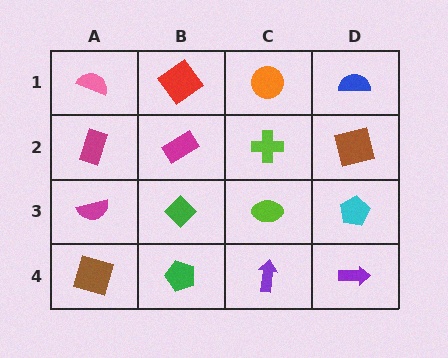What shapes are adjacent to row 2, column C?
An orange circle (row 1, column C), a lime ellipse (row 3, column C), a magenta rectangle (row 2, column B), a brown square (row 2, column D).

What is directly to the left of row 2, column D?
A lime cross.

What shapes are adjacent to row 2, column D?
A blue semicircle (row 1, column D), a cyan pentagon (row 3, column D), a lime cross (row 2, column C).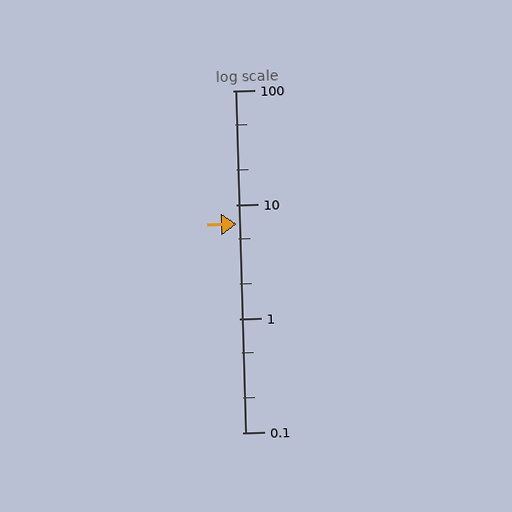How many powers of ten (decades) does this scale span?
The scale spans 3 decades, from 0.1 to 100.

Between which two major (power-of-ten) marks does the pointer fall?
The pointer is between 1 and 10.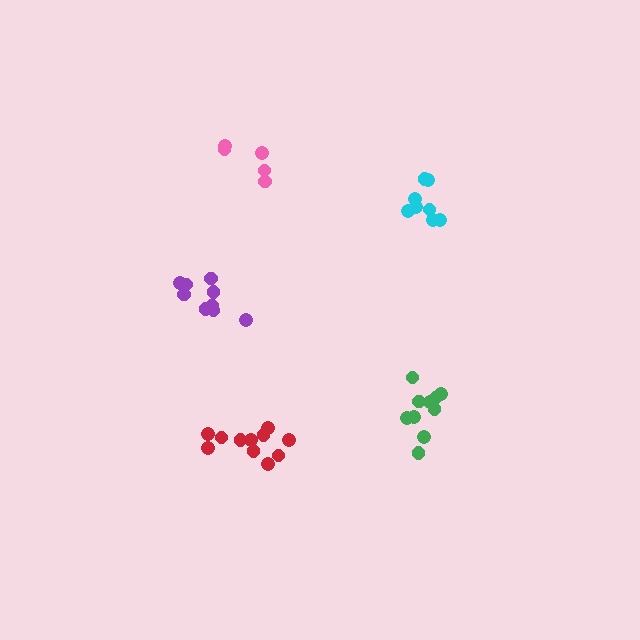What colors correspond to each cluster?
The clusters are colored: pink, purple, red, cyan, green.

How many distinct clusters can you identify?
There are 5 distinct clusters.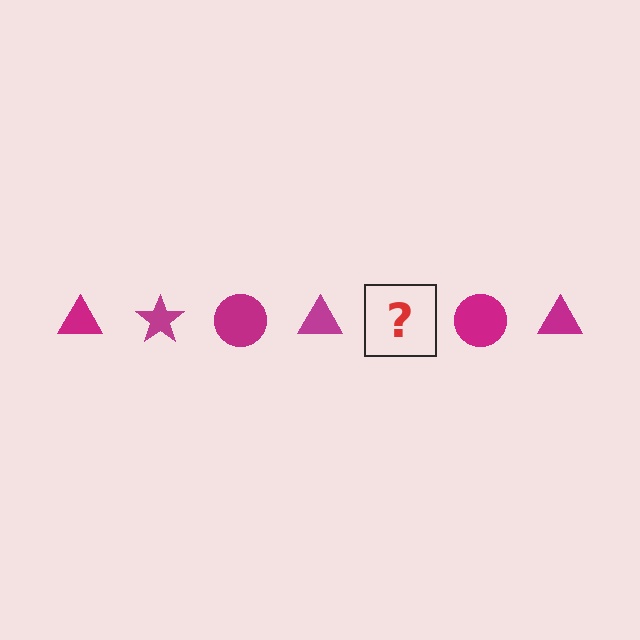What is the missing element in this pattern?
The missing element is a magenta star.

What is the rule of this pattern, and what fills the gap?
The rule is that the pattern cycles through triangle, star, circle shapes in magenta. The gap should be filled with a magenta star.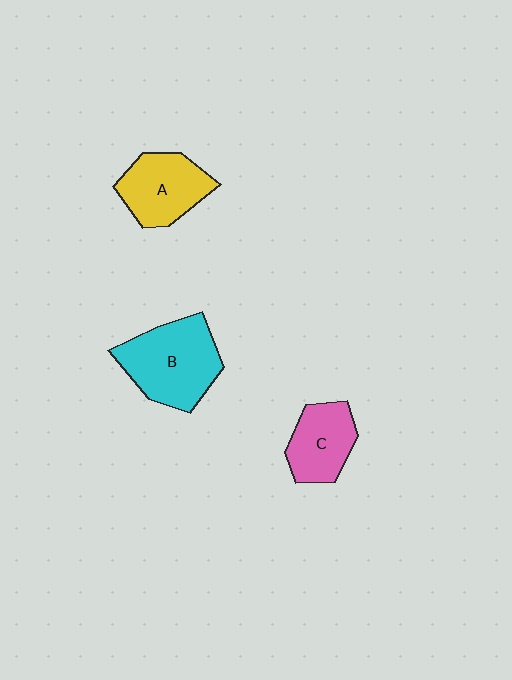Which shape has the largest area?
Shape B (cyan).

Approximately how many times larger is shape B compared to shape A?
Approximately 1.3 times.